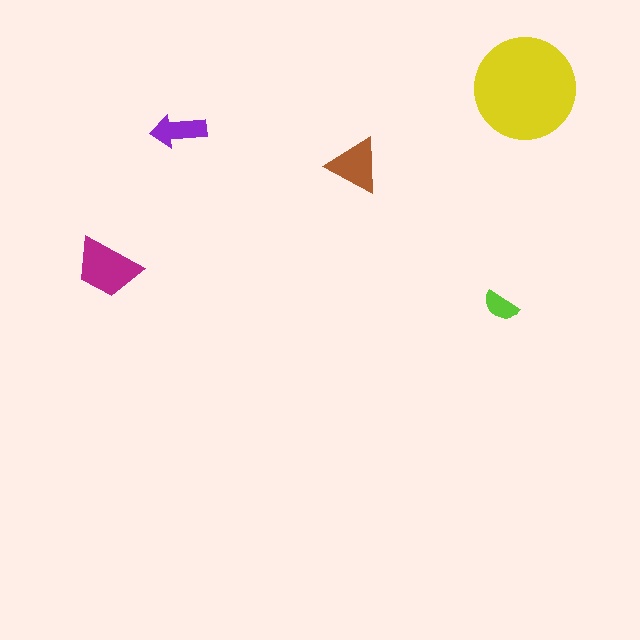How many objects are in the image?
There are 5 objects in the image.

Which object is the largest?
The yellow circle.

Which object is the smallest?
The lime semicircle.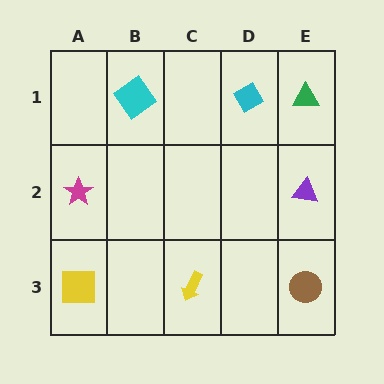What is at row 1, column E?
A green triangle.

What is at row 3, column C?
A yellow arrow.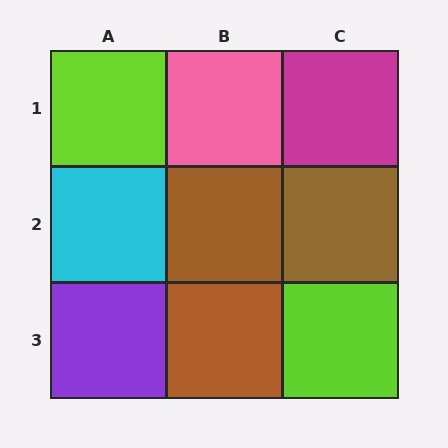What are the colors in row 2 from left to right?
Cyan, brown, brown.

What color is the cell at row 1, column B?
Pink.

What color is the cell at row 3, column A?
Purple.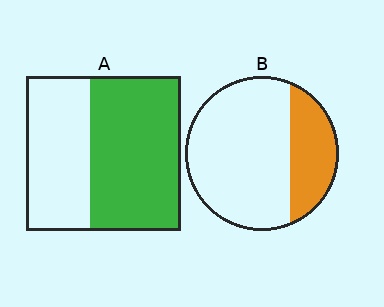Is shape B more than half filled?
No.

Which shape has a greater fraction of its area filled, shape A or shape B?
Shape A.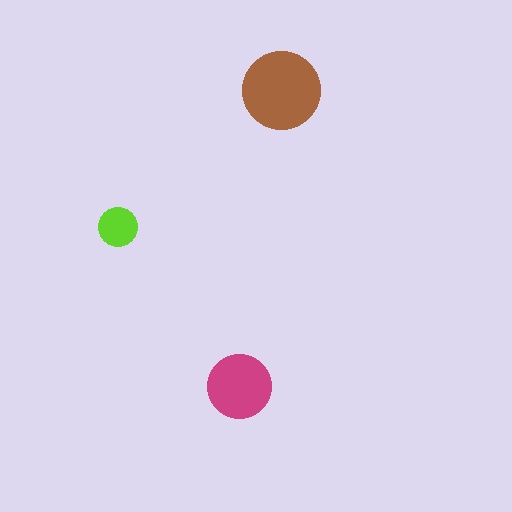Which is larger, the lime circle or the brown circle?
The brown one.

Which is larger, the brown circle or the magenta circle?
The brown one.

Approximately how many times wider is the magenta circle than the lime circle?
About 1.5 times wider.